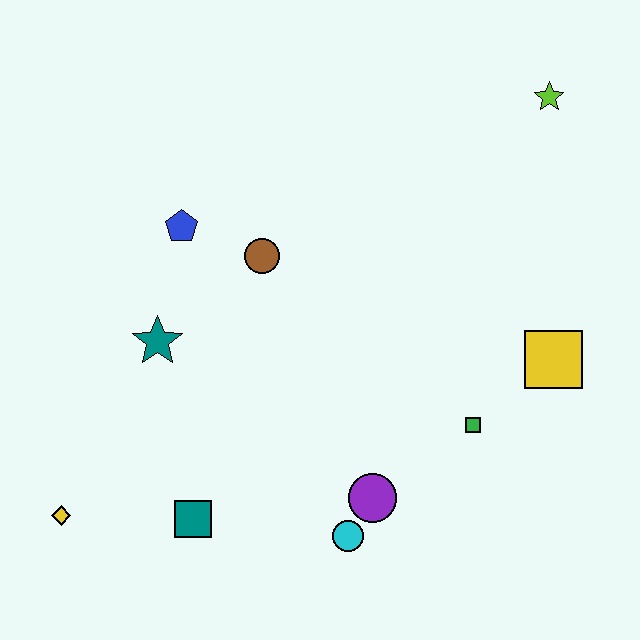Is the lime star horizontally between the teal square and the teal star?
No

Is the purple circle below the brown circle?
Yes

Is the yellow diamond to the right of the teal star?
No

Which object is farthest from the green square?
The yellow diamond is farthest from the green square.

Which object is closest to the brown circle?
The blue pentagon is closest to the brown circle.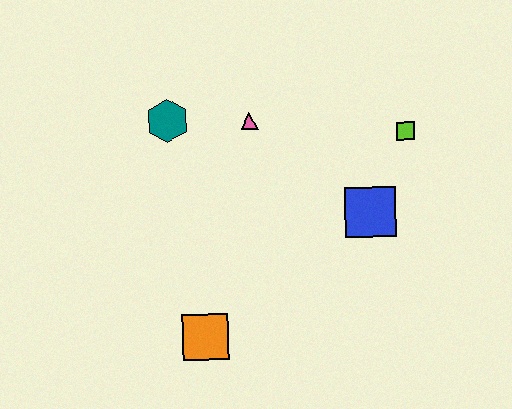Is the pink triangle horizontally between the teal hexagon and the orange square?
No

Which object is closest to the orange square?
The blue square is closest to the orange square.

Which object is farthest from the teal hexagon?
The lime square is farthest from the teal hexagon.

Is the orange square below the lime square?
Yes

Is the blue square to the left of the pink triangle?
No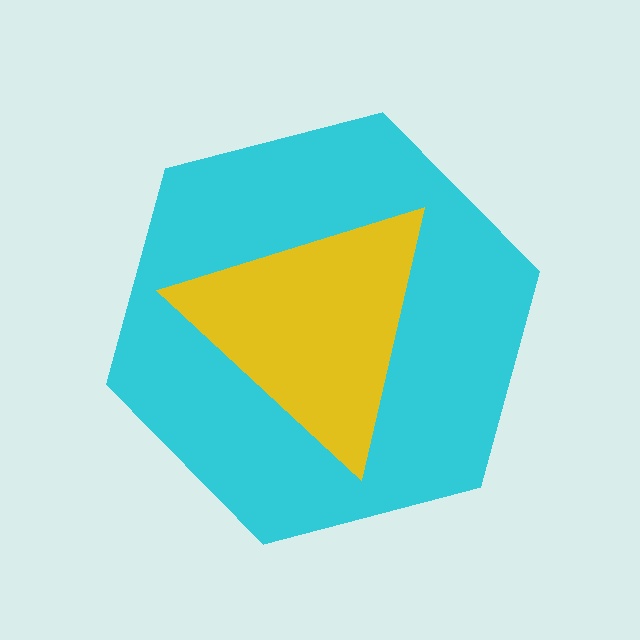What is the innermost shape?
The yellow triangle.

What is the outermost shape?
The cyan hexagon.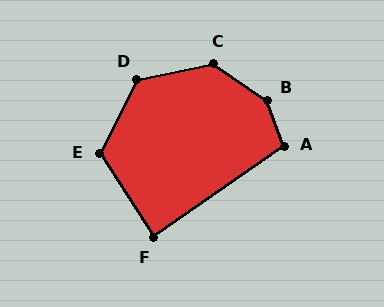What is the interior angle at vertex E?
Approximately 121 degrees (obtuse).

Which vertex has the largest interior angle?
B, at approximately 144 degrees.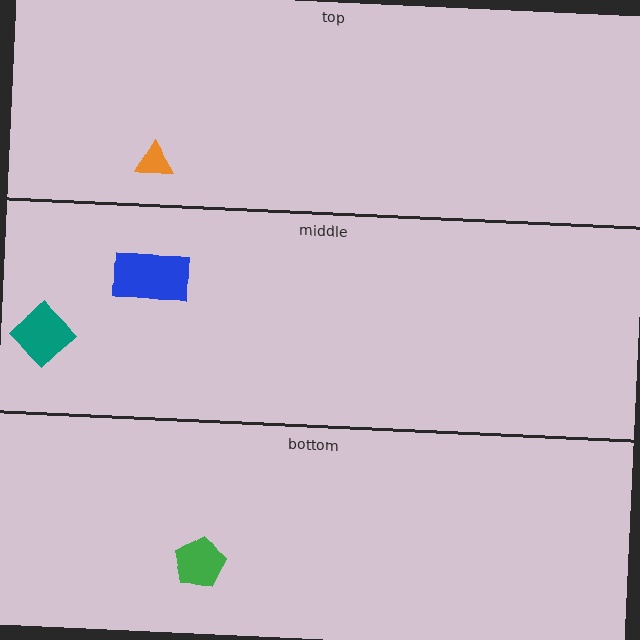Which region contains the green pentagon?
The bottom region.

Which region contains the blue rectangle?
The middle region.